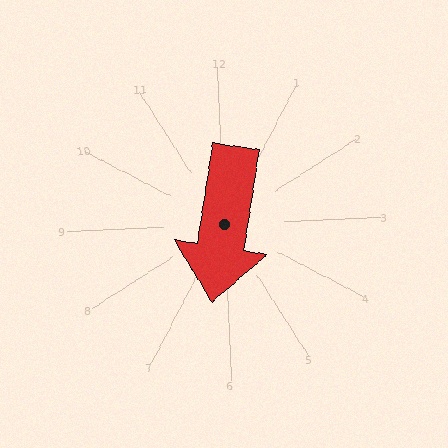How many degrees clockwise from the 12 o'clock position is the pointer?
Approximately 191 degrees.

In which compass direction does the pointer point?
South.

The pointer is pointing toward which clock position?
Roughly 6 o'clock.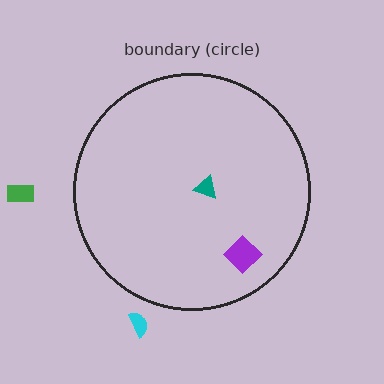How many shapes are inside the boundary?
2 inside, 2 outside.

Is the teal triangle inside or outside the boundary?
Inside.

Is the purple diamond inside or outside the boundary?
Inside.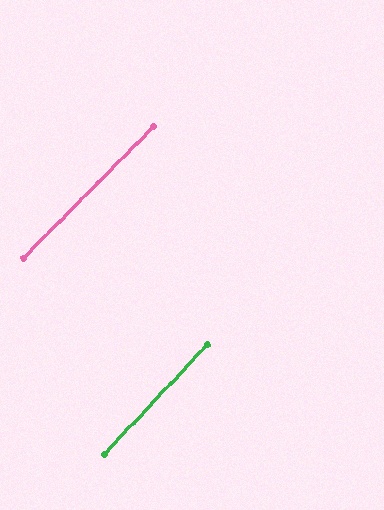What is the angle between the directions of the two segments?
Approximately 2 degrees.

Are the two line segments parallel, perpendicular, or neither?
Parallel — their directions differ by only 1.7°.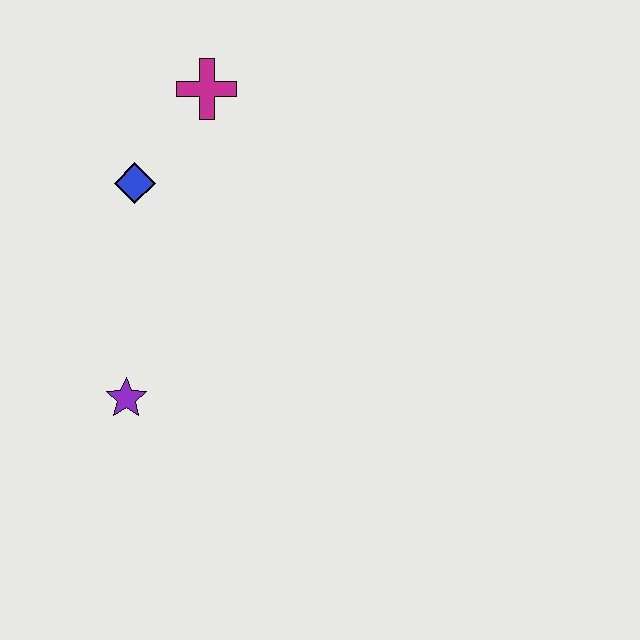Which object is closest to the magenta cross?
The blue diamond is closest to the magenta cross.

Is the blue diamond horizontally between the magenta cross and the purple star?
Yes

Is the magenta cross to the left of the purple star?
No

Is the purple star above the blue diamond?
No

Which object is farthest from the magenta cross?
The purple star is farthest from the magenta cross.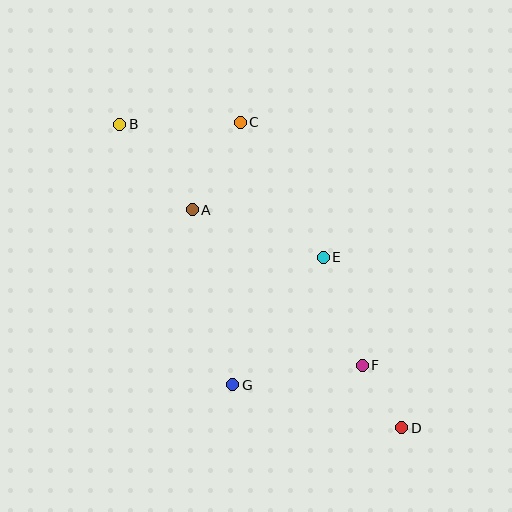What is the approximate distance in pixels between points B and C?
The distance between B and C is approximately 120 pixels.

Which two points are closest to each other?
Points D and F are closest to each other.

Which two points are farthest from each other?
Points B and D are farthest from each other.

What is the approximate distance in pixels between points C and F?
The distance between C and F is approximately 272 pixels.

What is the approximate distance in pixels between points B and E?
The distance between B and E is approximately 243 pixels.